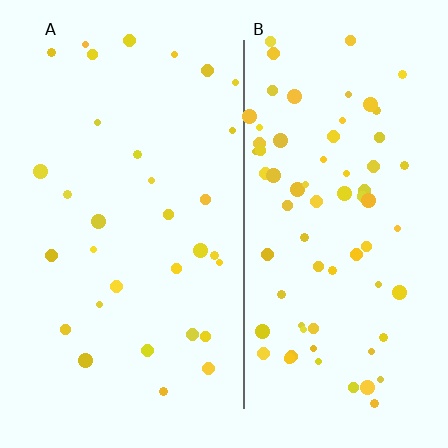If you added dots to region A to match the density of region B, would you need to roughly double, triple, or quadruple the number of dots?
Approximately double.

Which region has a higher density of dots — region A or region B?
B (the right).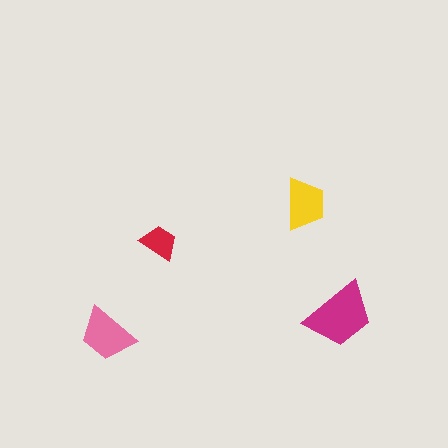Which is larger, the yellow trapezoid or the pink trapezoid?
The pink one.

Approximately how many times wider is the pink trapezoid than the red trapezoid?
About 1.5 times wider.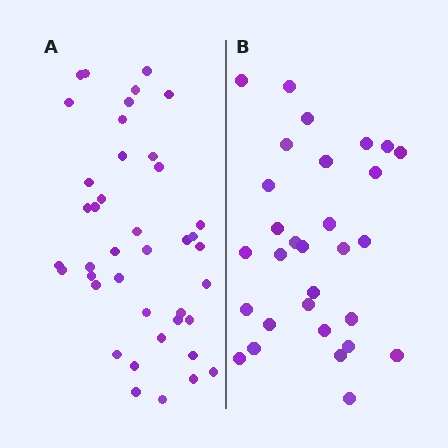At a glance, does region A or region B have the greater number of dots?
Region A (the left region) has more dots.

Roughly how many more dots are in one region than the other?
Region A has roughly 12 or so more dots than region B.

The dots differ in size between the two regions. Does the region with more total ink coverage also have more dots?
No. Region B has more total ink coverage because its dots are larger, but region A actually contains more individual dots. Total area can be misleading — the number of items is what matters here.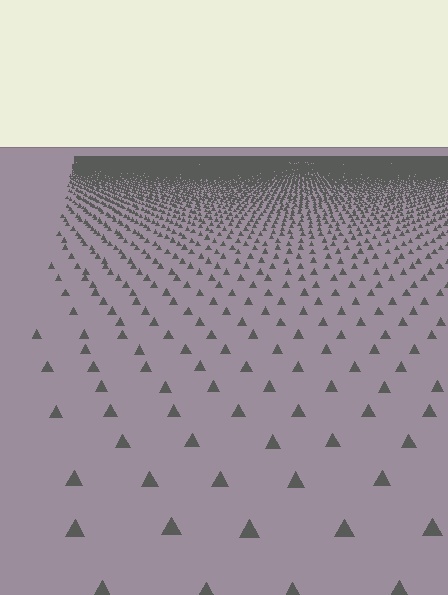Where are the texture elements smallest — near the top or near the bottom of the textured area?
Near the top.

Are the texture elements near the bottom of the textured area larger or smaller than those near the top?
Larger. Near the bottom, elements are closer to the viewer and appear at a bigger on-screen size.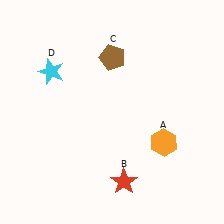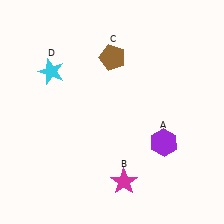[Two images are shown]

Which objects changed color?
A changed from orange to purple. B changed from red to magenta.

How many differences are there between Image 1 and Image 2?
There are 2 differences between the two images.